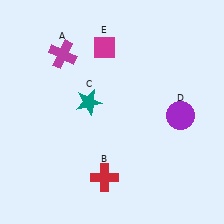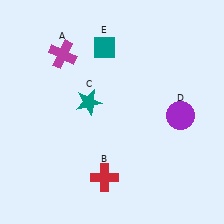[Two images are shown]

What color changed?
The diamond (E) changed from magenta in Image 1 to teal in Image 2.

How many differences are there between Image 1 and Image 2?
There is 1 difference between the two images.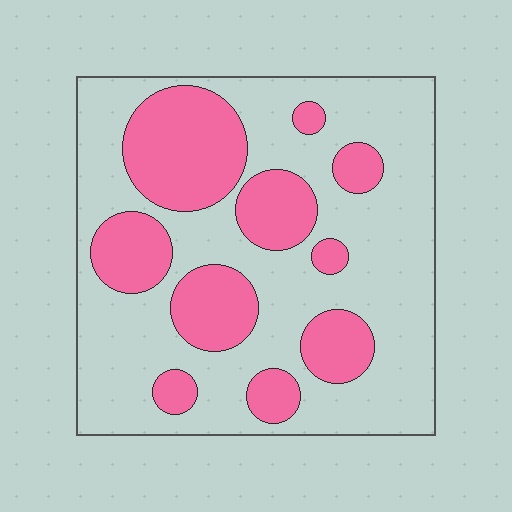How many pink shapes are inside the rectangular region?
10.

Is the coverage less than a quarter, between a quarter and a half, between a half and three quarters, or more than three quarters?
Between a quarter and a half.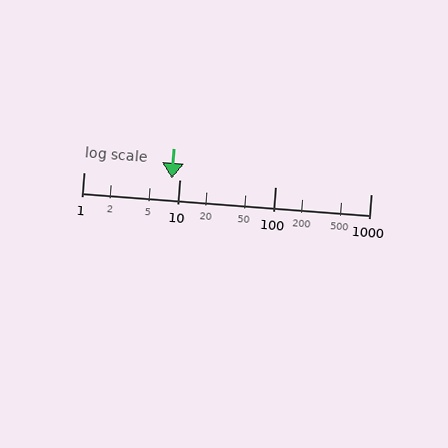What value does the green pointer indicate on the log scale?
The pointer indicates approximately 8.3.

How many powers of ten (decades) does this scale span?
The scale spans 3 decades, from 1 to 1000.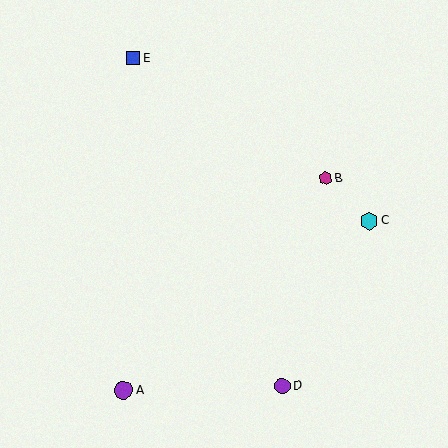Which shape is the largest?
The purple circle (labeled A) is the largest.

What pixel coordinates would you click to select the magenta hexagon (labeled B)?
Click at (326, 179) to select the magenta hexagon B.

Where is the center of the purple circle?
The center of the purple circle is at (282, 386).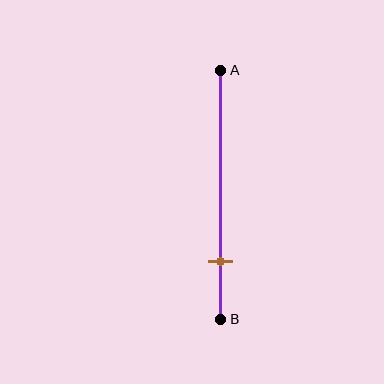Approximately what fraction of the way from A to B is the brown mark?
The brown mark is approximately 75% of the way from A to B.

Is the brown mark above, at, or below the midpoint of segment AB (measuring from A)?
The brown mark is below the midpoint of segment AB.